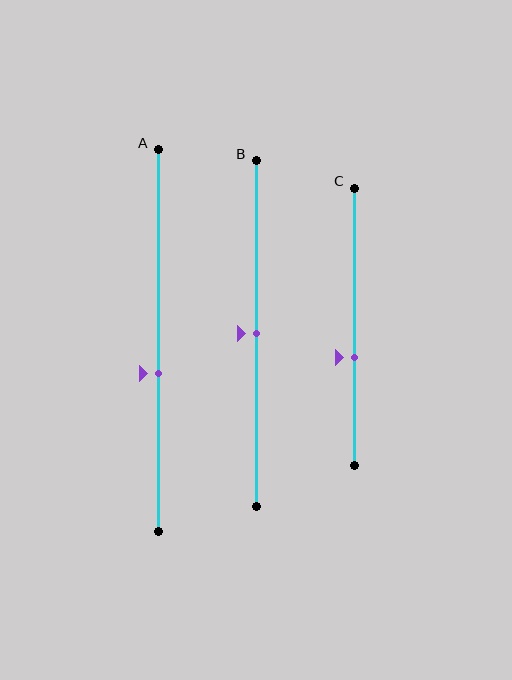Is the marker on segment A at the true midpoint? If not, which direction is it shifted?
No, the marker on segment A is shifted downward by about 8% of the segment length.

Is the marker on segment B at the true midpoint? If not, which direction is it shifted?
Yes, the marker on segment B is at the true midpoint.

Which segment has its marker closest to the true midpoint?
Segment B has its marker closest to the true midpoint.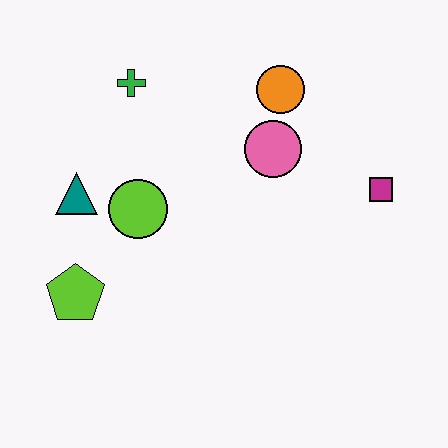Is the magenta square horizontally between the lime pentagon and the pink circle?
No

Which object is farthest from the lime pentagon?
The magenta square is farthest from the lime pentagon.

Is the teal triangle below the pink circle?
Yes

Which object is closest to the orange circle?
The pink circle is closest to the orange circle.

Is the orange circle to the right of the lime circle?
Yes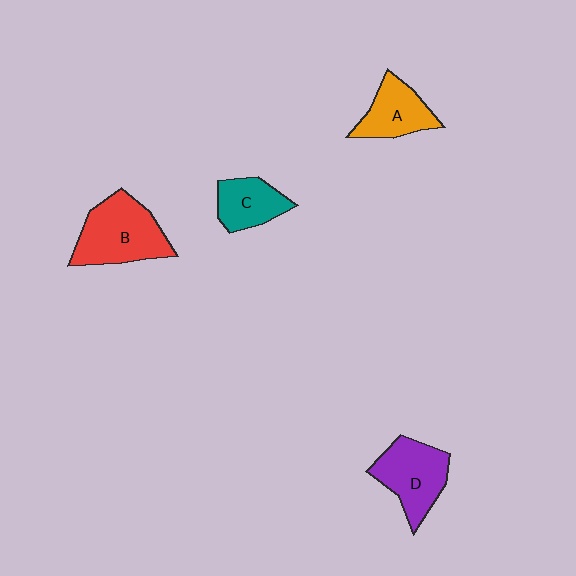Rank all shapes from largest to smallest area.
From largest to smallest: B (red), D (purple), A (orange), C (teal).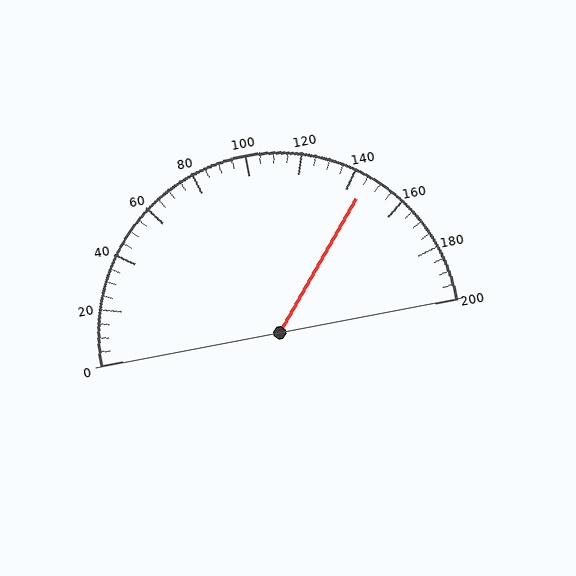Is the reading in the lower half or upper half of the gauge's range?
The reading is in the upper half of the range (0 to 200).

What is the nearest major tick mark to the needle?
The nearest major tick mark is 140.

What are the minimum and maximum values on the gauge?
The gauge ranges from 0 to 200.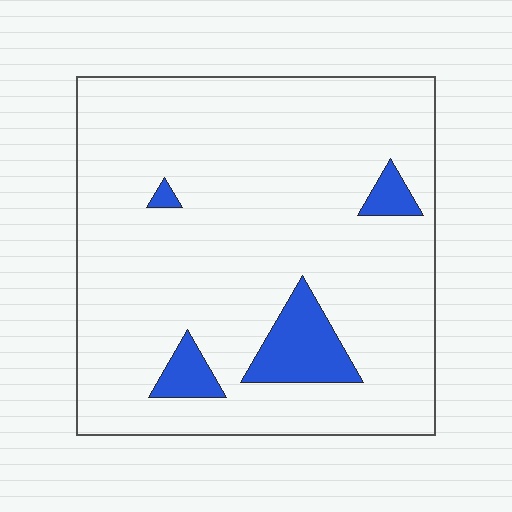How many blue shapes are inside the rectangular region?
4.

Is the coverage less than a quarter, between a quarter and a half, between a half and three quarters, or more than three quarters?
Less than a quarter.